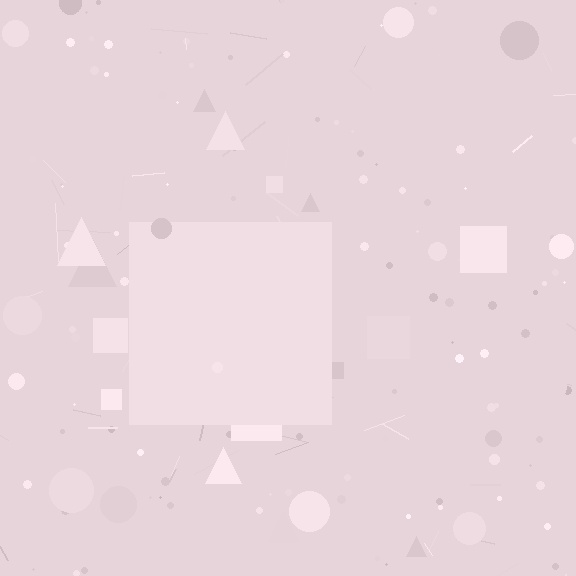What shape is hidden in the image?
A square is hidden in the image.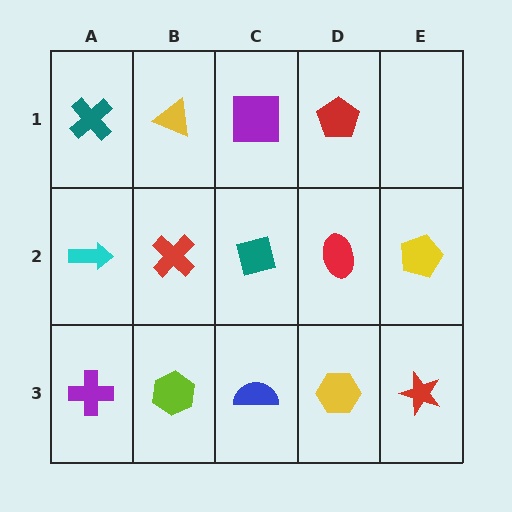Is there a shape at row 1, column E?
No, that cell is empty.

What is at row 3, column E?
A red star.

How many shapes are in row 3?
5 shapes.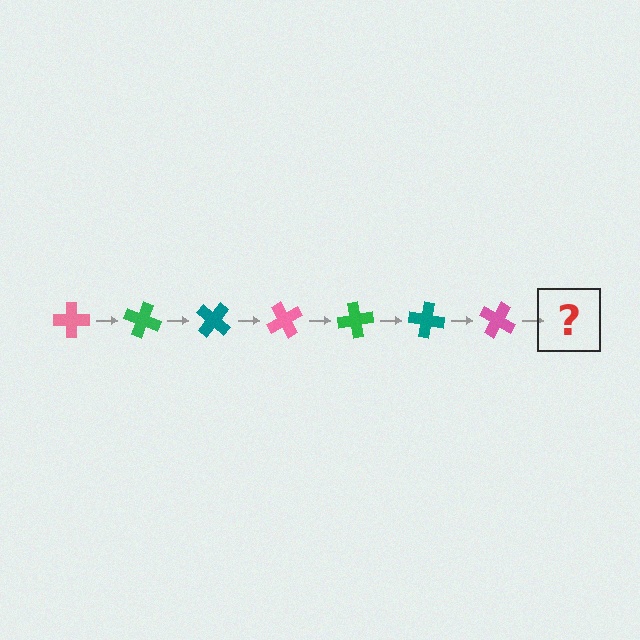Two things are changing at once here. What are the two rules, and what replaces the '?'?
The two rules are that it rotates 20 degrees each step and the color cycles through pink, green, and teal. The '?' should be a green cross, rotated 140 degrees from the start.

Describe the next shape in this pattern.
It should be a green cross, rotated 140 degrees from the start.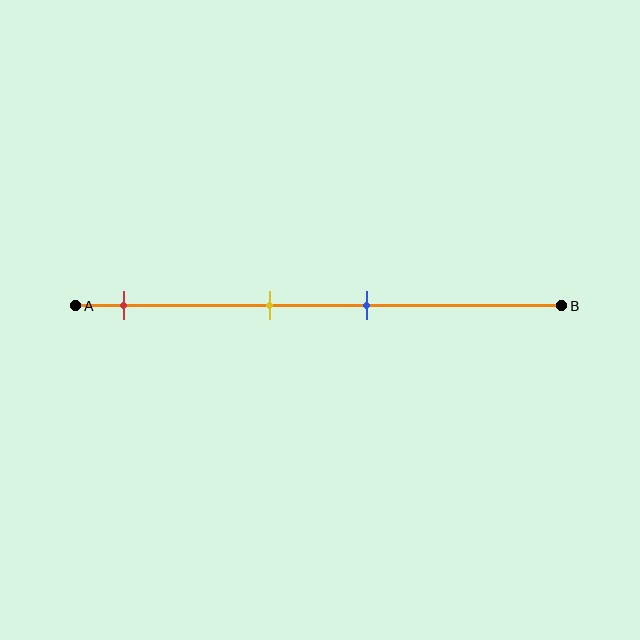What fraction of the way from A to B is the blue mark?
The blue mark is approximately 60% (0.6) of the way from A to B.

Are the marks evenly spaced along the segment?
No, the marks are not evenly spaced.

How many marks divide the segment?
There are 3 marks dividing the segment.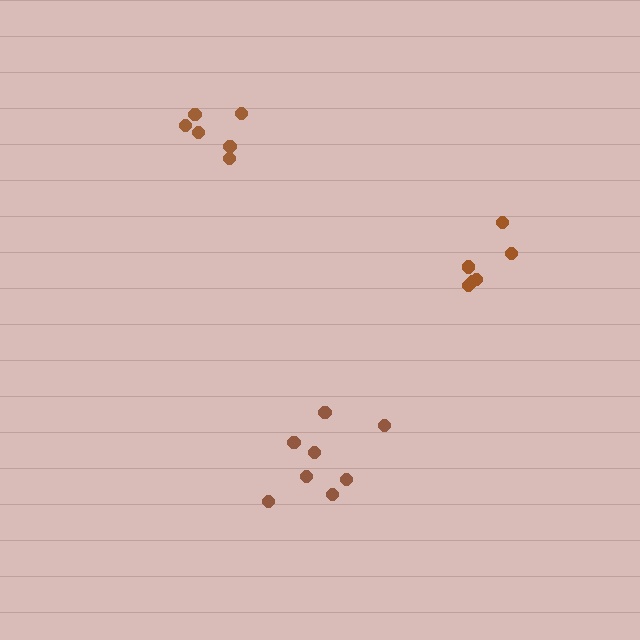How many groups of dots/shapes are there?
There are 3 groups.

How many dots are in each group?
Group 1: 8 dots, Group 2: 6 dots, Group 3: 6 dots (20 total).